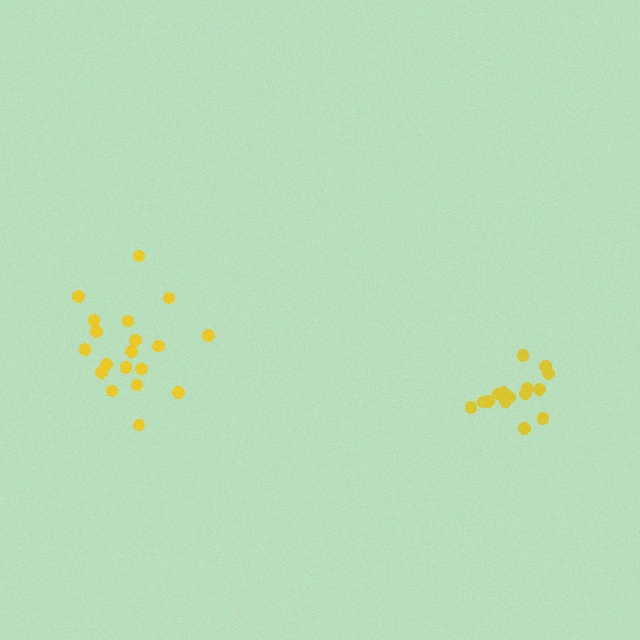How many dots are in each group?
Group 1: 15 dots, Group 2: 19 dots (34 total).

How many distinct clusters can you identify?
There are 2 distinct clusters.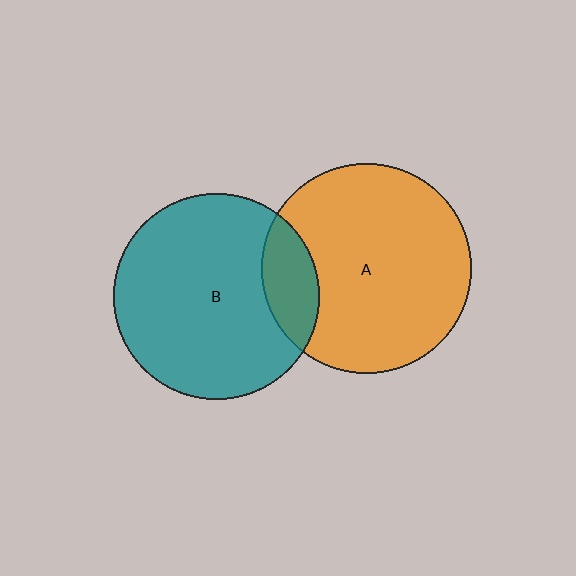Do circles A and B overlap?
Yes.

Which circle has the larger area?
Circle A (orange).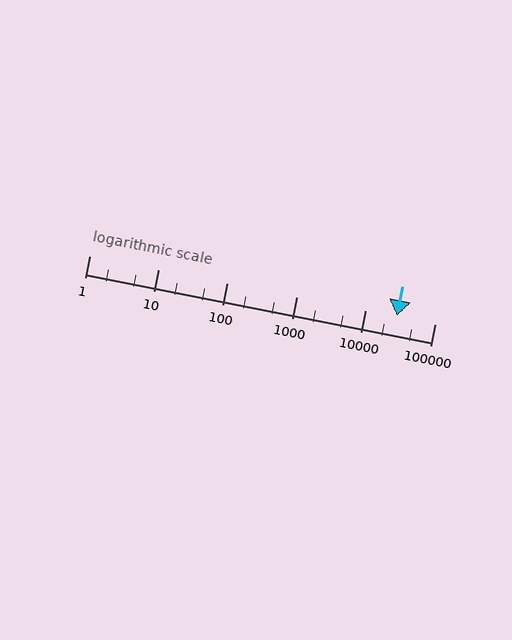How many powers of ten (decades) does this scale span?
The scale spans 5 decades, from 1 to 100000.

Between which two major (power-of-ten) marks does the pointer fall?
The pointer is between 10000 and 100000.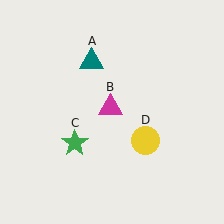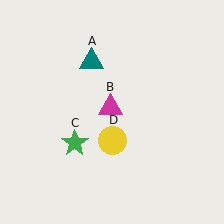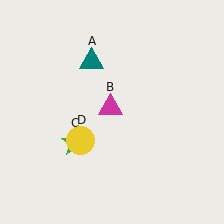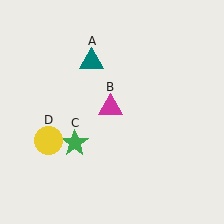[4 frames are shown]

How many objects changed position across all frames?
1 object changed position: yellow circle (object D).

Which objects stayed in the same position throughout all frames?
Teal triangle (object A) and magenta triangle (object B) and green star (object C) remained stationary.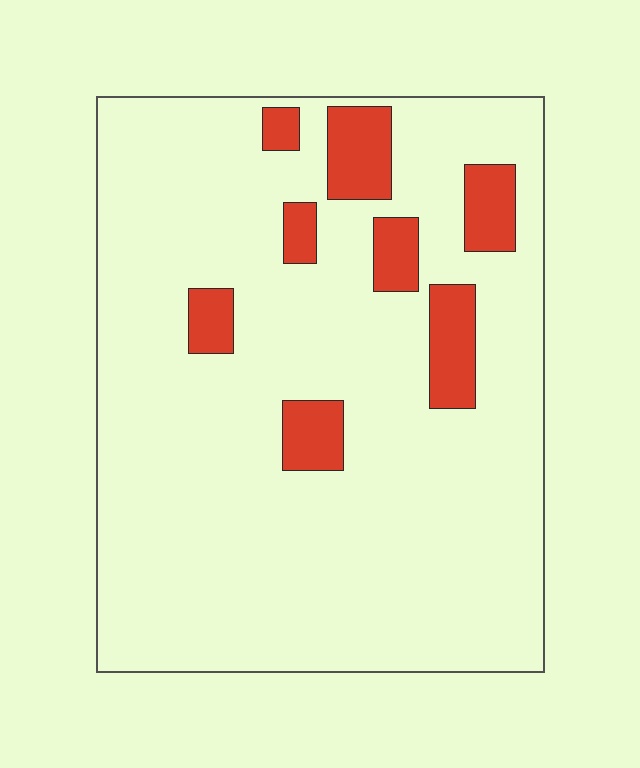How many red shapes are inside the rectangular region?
8.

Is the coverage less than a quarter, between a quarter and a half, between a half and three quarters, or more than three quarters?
Less than a quarter.